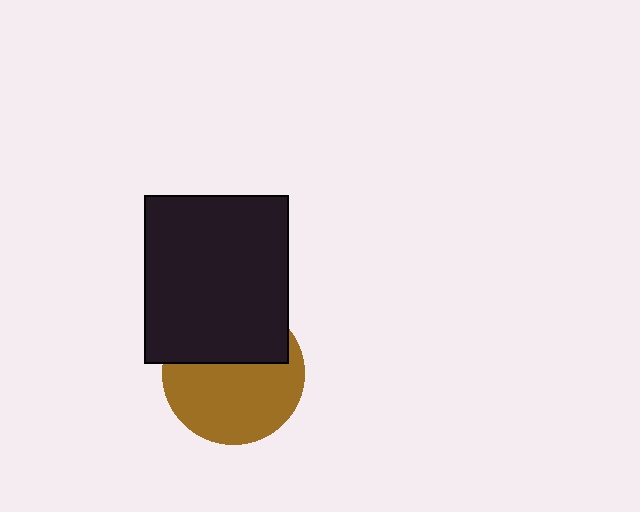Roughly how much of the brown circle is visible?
About half of it is visible (roughly 61%).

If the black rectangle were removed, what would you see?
You would see the complete brown circle.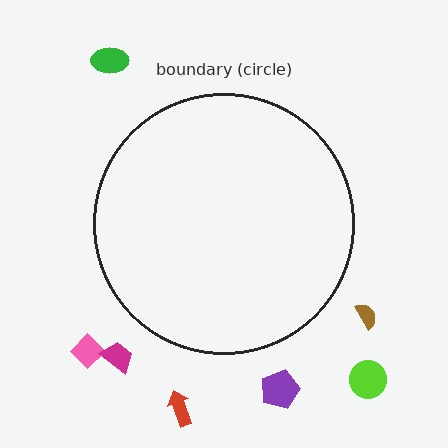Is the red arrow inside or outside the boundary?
Outside.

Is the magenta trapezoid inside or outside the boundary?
Outside.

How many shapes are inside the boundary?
0 inside, 7 outside.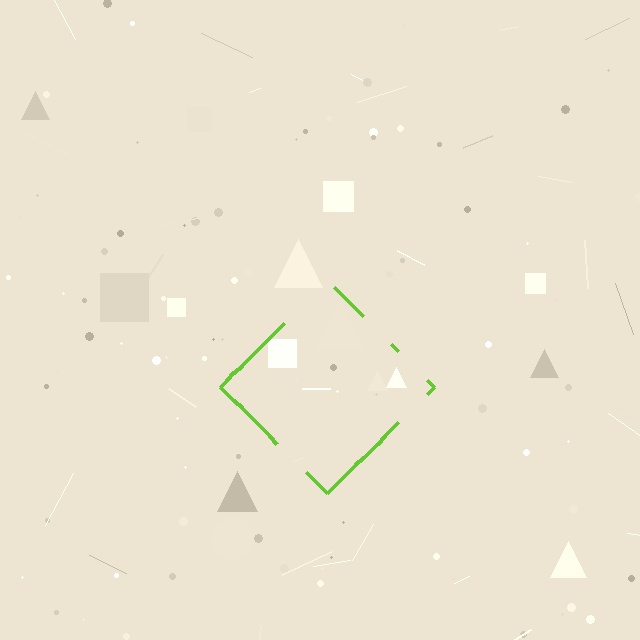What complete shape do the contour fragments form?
The contour fragments form a diamond.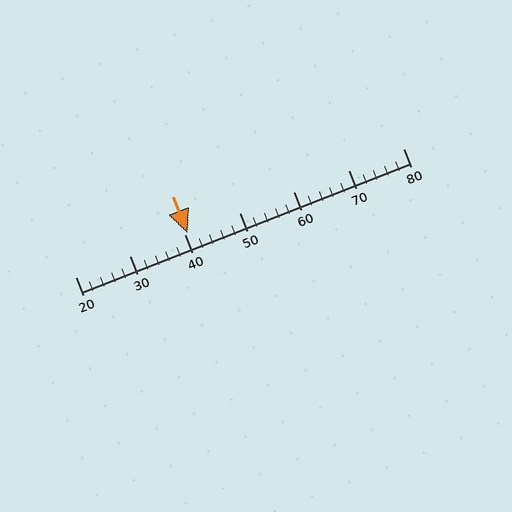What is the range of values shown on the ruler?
The ruler shows values from 20 to 80.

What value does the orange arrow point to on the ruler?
The orange arrow points to approximately 40.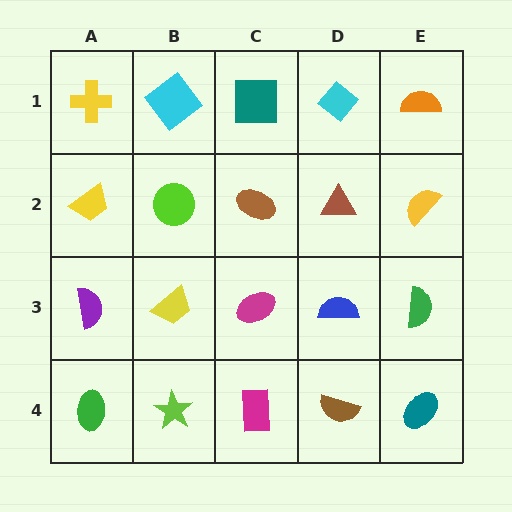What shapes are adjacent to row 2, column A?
A yellow cross (row 1, column A), a purple semicircle (row 3, column A), a lime circle (row 2, column B).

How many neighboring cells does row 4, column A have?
2.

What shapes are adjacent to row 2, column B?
A cyan diamond (row 1, column B), a yellow trapezoid (row 3, column B), a yellow trapezoid (row 2, column A), a brown ellipse (row 2, column C).